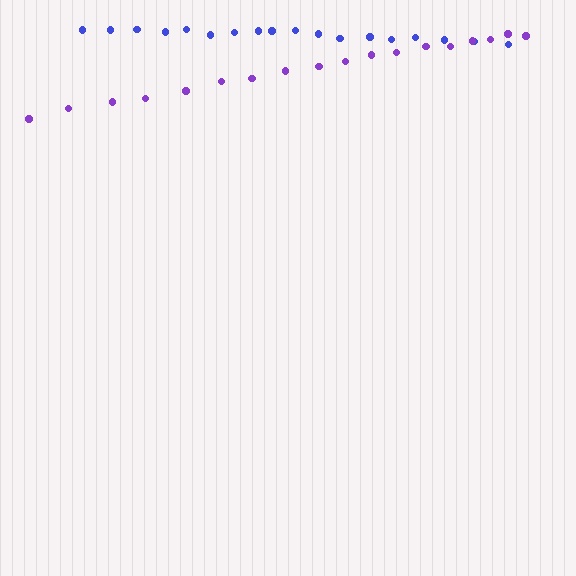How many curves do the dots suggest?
There are 2 distinct paths.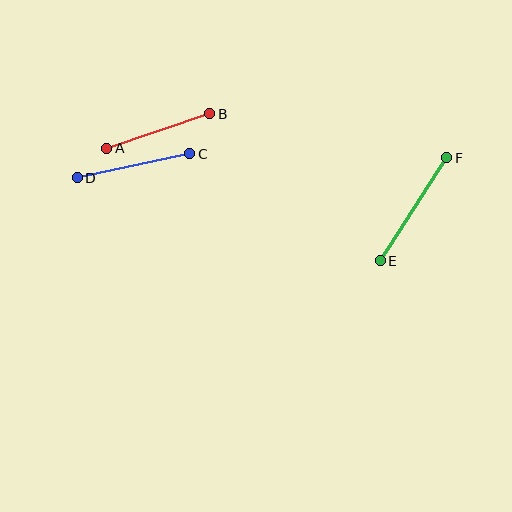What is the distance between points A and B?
The distance is approximately 109 pixels.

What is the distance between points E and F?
The distance is approximately 123 pixels.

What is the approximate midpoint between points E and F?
The midpoint is at approximately (413, 209) pixels.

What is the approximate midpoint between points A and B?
The midpoint is at approximately (158, 131) pixels.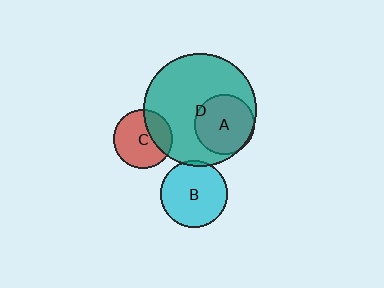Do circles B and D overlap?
Yes.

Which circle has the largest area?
Circle D (teal).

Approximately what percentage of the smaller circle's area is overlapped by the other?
Approximately 5%.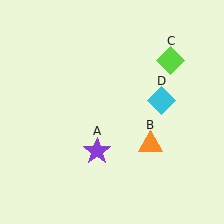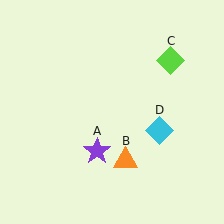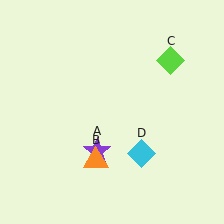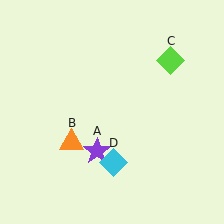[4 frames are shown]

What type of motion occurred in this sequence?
The orange triangle (object B), cyan diamond (object D) rotated clockwise around the center of the scene.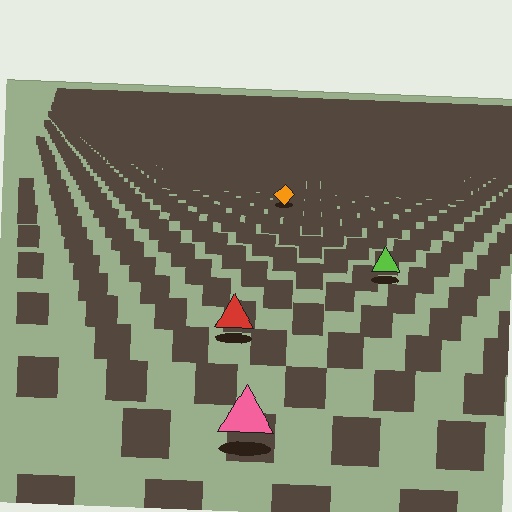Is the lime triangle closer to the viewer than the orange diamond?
Yes. The lime triangle is closer — you can tell from the texture gradient: the ground texture is coarser near it.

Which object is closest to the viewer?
The pink triangle is closest. The texture marks near it are larger and more spread out.